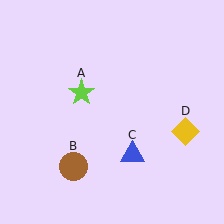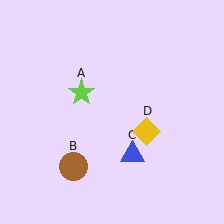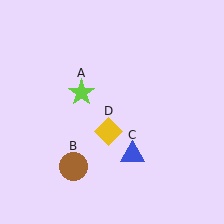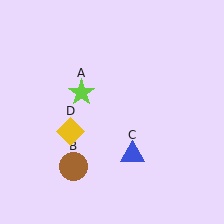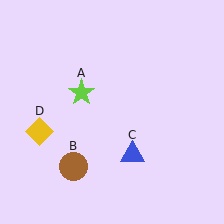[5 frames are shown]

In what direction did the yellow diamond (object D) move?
The yellow diamond (object D) moved left.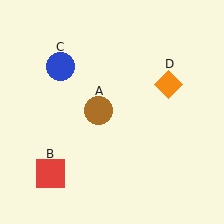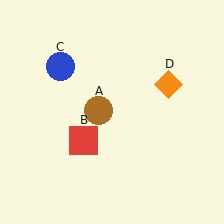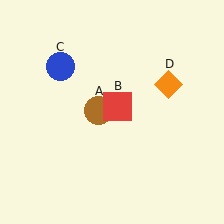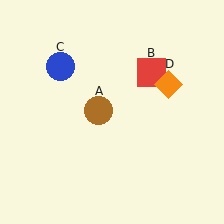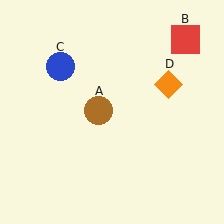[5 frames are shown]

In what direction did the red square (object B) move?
The red square (object B) moved up and to the right.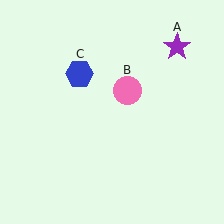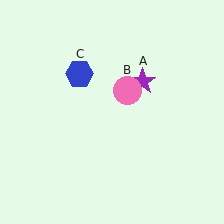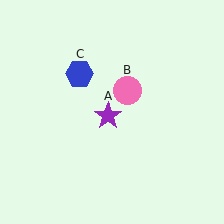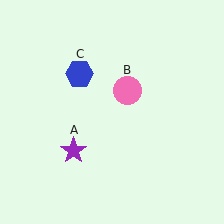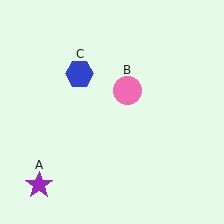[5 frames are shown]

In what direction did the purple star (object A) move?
The purple star (object A) moved down and to the left.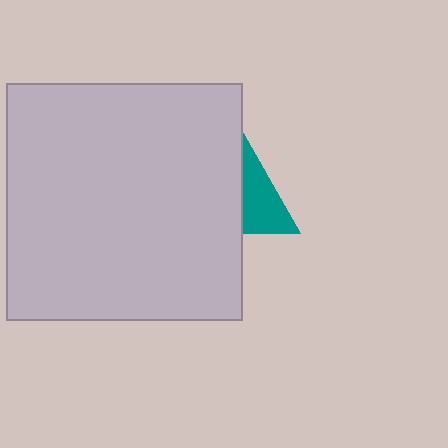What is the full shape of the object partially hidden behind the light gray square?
The partially hidden object is a teal triangle.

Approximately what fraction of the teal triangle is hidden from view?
Roughly 62% of the teal triangle is hidden behind the light gray square.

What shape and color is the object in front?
The object in front is a light gray square.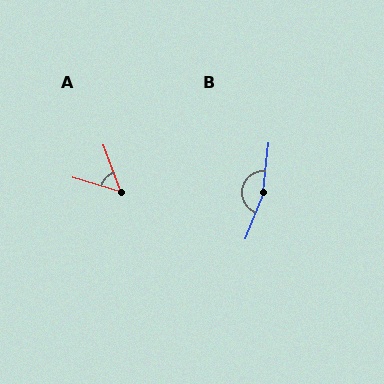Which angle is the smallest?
A, at approximately 53 degrees.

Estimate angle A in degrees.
Approximately 53 degrees.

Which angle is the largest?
B, at approximately 165 degrees.